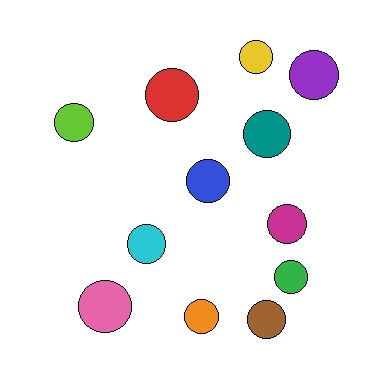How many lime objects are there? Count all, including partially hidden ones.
There is 1 lime object.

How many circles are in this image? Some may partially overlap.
There are 12 circles.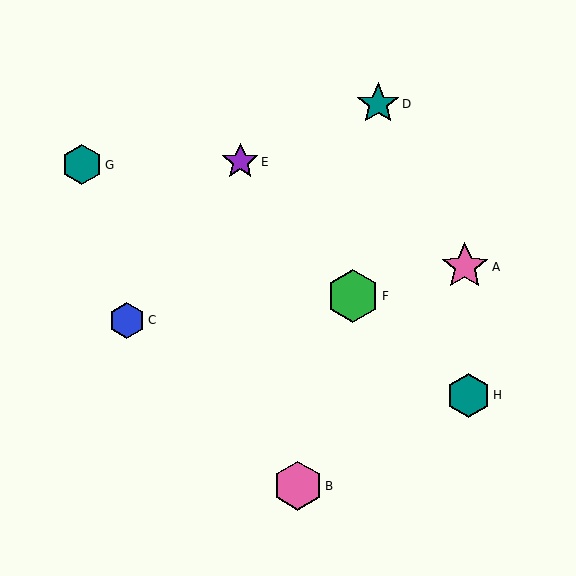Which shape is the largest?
The green hexagon (labeled F) is the largest.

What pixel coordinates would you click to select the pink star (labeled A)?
Click at (465, 267) to select the pink star A.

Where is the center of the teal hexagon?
The center of the teal hexagon is at (468, 395).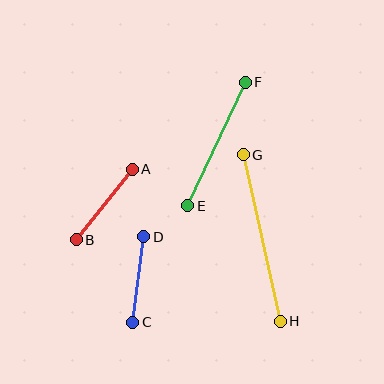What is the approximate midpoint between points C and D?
The midpoint is at approximately (138, 279) pixels.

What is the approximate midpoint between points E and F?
The midpoint is at approximately (217, 144) pixels.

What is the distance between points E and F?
The distance is approximately 136 pixels.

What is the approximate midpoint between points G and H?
The midpoint is at approximately (262, 238) pixels.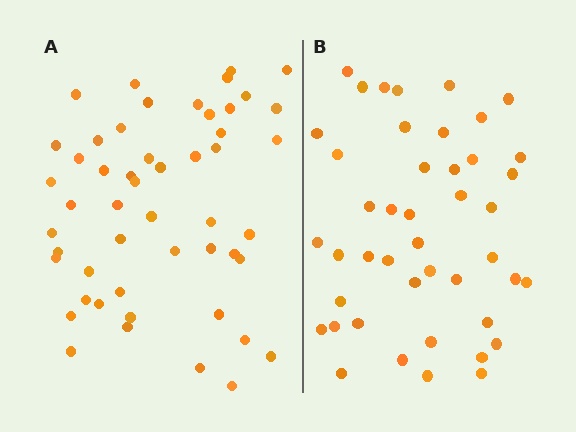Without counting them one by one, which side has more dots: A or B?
Region A (the left region) has more dots.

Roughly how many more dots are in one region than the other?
Region A has roughly 8 or so more dots than region B.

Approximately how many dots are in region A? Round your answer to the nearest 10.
About 50 dots. (The exact count is 51, which rounds to 50.)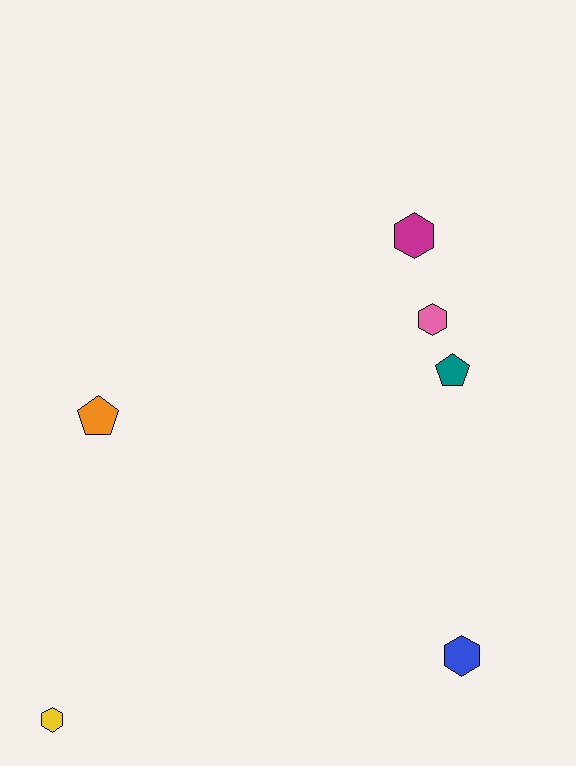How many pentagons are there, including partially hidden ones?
There are 2 pentagons.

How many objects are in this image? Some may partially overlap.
There are 6 objects.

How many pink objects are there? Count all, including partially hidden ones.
There is 1 pink object.